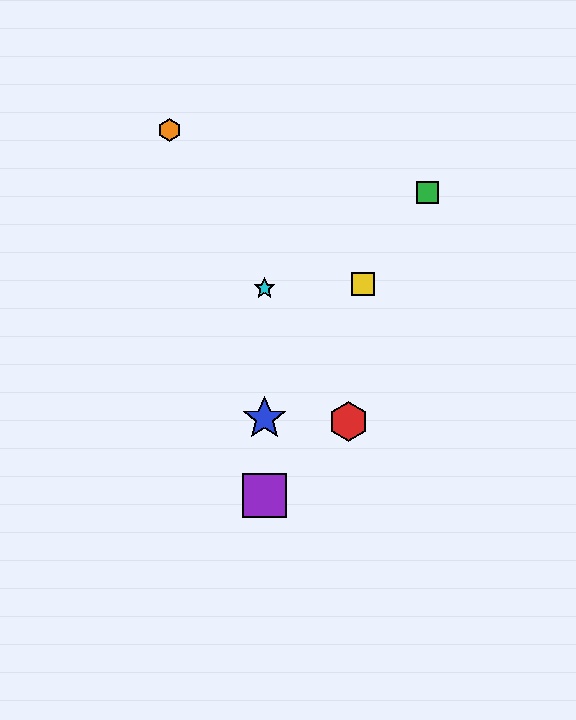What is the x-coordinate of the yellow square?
The yellow square is at x≈363.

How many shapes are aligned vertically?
3 shapes (the blue star, the purple square, the cyan star) are aligned vertically.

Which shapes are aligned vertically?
The blue star, the purple square, the cyan star are aligned vertically.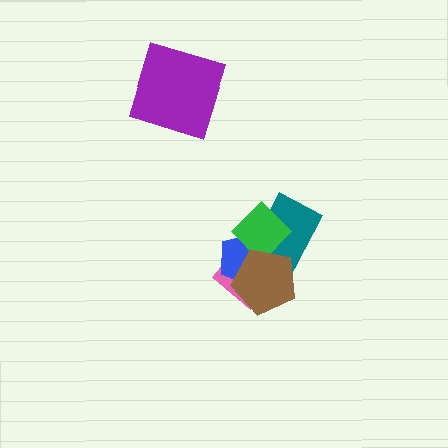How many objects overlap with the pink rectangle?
4 objects overlap with the pink rectangle.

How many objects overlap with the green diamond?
4 objects overlap with the green diamond.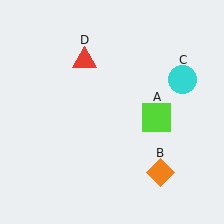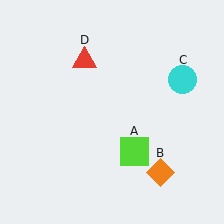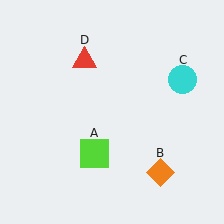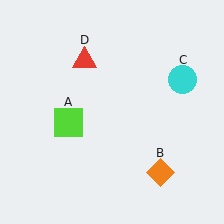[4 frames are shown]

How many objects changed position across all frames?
1 object changed position: lime square (object A).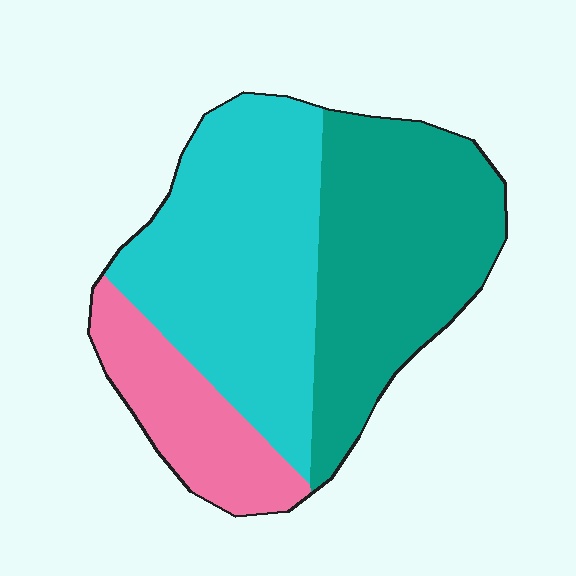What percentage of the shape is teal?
Teal takes up about two fifths (2/5) of the shape.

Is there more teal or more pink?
Teal.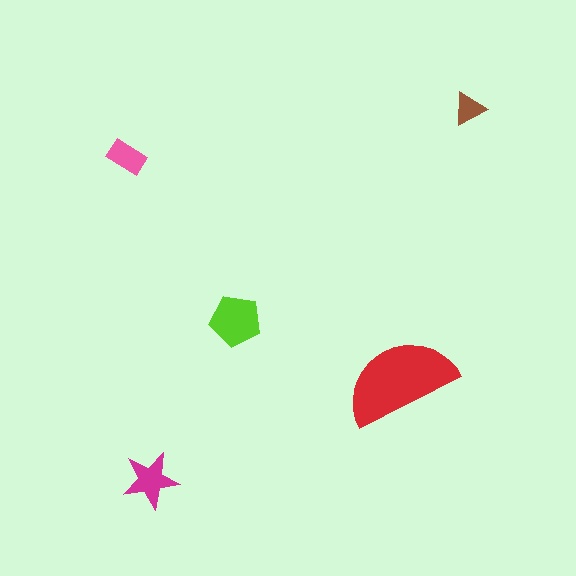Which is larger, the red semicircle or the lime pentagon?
The red semicircle.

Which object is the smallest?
The brown triangle.